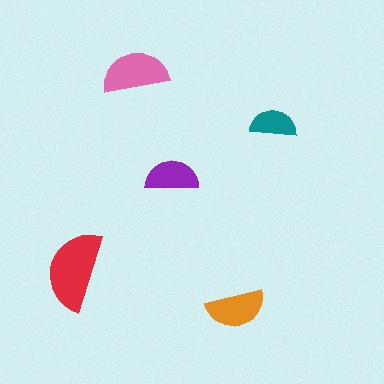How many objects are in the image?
There are 5 objects in the image.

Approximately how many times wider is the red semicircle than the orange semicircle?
About 1.5 times wider.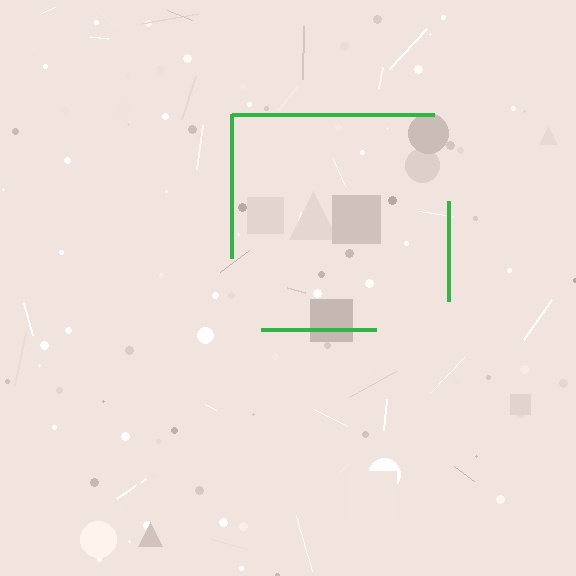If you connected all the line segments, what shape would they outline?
They would outline a square.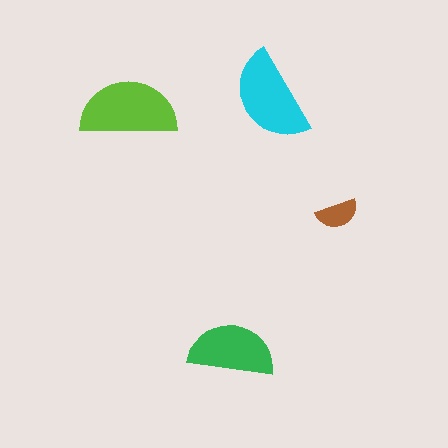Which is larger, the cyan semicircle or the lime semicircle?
The lime one.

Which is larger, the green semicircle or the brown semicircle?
The green one.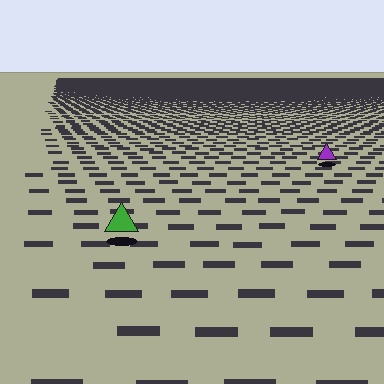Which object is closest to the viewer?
The green triangle is closest. The texture marks near it are larger and more spread out.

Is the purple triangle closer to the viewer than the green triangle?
No. The green triangle is closer — you can tell from the texture gradient: the ground texture is coarser near it.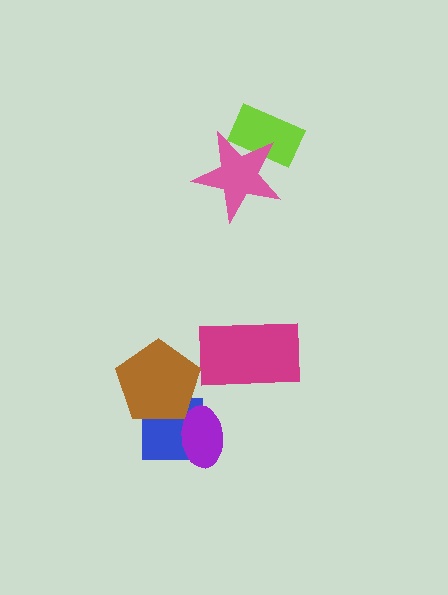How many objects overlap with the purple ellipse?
1 object overlaps with the purple ellipse.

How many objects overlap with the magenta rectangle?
0 objects overlap with the magenta rectangle.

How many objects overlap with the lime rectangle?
1 object overlaps with the lime rectangle.